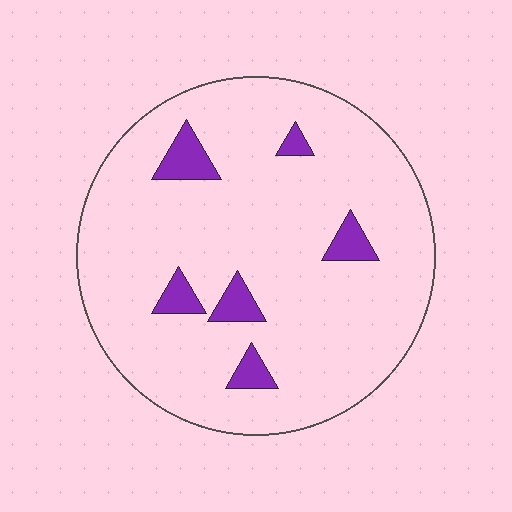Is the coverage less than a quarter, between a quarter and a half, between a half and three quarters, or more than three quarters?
Less than a quarter.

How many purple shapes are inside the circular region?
6.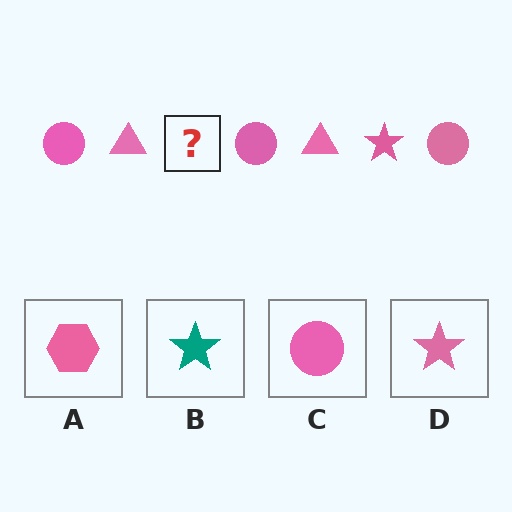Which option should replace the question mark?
Option D.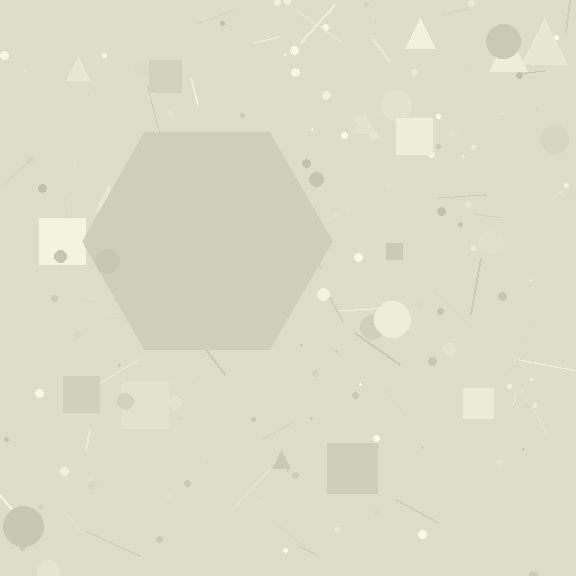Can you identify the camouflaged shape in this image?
The camouflaged shape is a hexagon.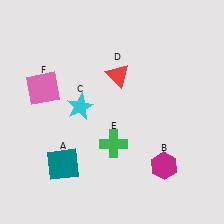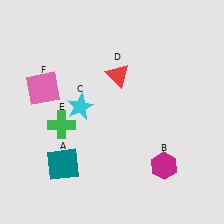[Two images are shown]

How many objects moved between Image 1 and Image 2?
1 object moved between the two images.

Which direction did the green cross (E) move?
The green cross (E) moved left.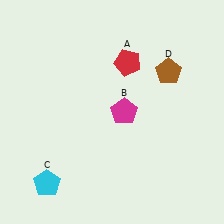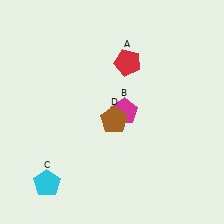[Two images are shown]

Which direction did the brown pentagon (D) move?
The brown pentagon (D) moved left.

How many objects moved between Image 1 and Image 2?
1 object moved between the two images.